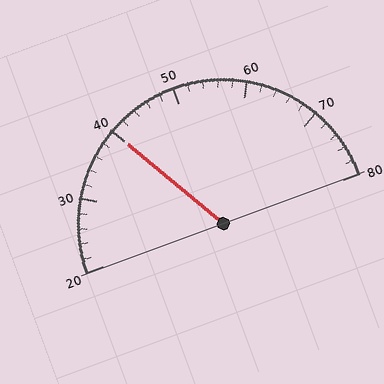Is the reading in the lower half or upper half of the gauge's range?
The reading is in the lower half of the range (20 to 80).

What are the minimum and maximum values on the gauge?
The gauge ranges from 20 to 80.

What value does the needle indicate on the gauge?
The needle indicates approximately 40.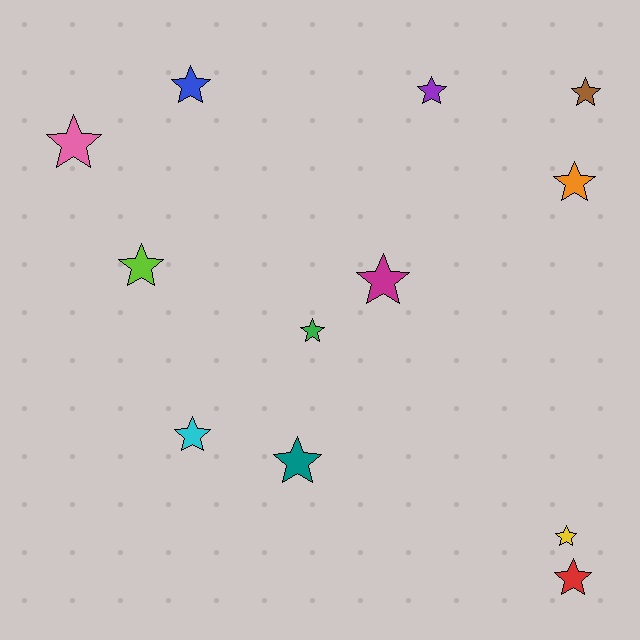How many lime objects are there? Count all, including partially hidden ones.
There is 1 lime object.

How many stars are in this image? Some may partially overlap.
There are 12 stars.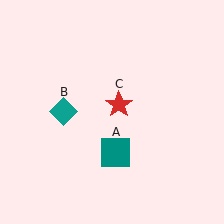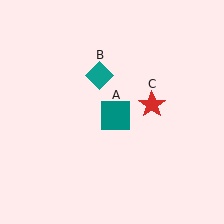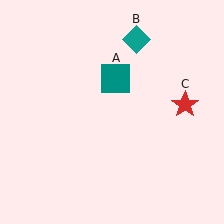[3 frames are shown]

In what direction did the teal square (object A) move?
The teal square (object A) moved up.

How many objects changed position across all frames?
3 objects changed position: teal square (object A), teal diamond (object B), red star (object C).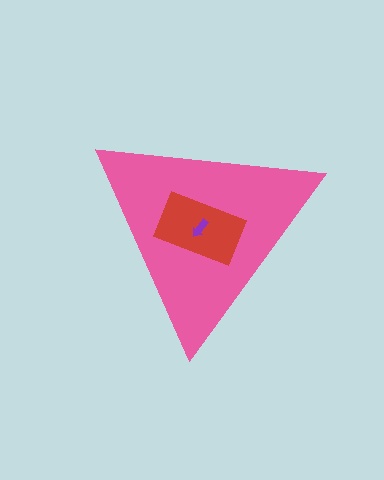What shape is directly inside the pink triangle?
The red rectangle.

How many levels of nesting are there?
3.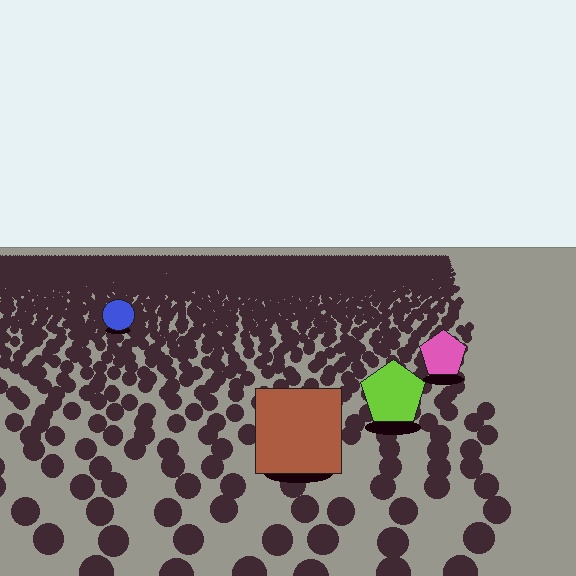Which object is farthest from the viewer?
The blue circle is farthest from the viewer. It appears smaller and the ground texture around it is denser.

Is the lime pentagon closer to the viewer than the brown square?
No. The brown square is closer — you can tell from the texture gradient: the ground texture is coarser near it.